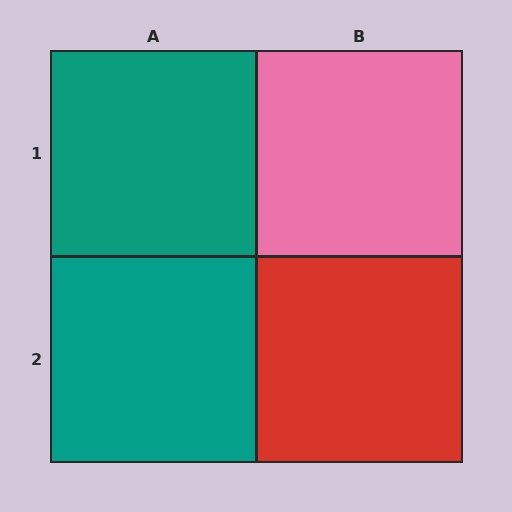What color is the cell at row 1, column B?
Pink.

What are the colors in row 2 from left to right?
Teal, red.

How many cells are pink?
1 cell is pink.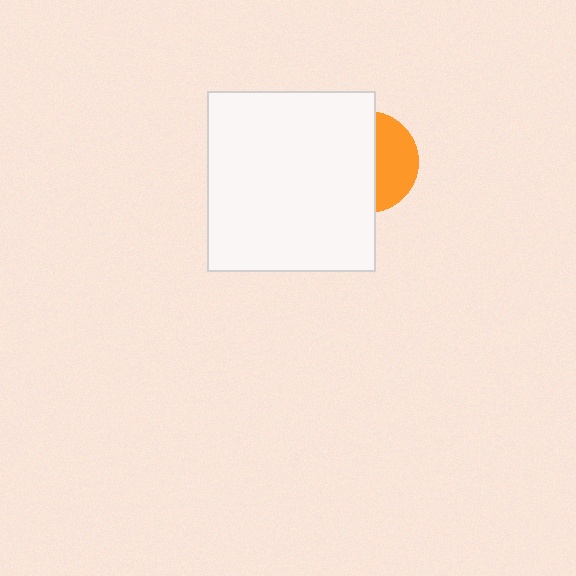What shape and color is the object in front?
The object in front is a white rectangle.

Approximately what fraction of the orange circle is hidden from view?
Roughly 59% of the orange circle is hidden behind the white rectangle.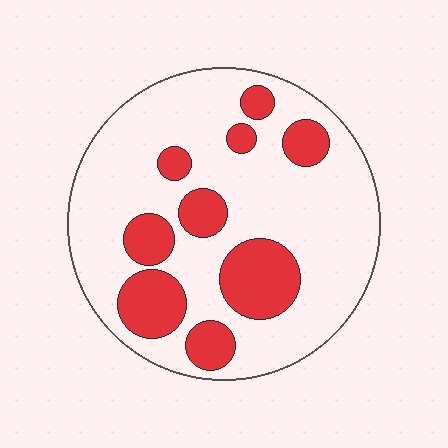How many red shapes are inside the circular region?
9.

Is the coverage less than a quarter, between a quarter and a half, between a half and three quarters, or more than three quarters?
Between a quarter and a half.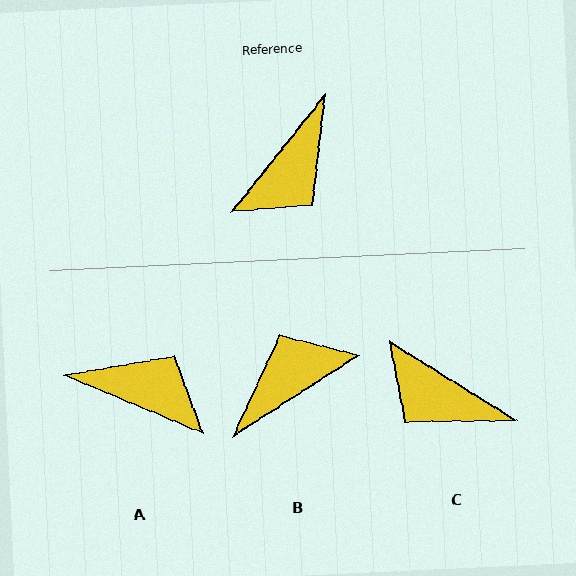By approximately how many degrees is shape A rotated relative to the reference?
Approximately 106 degrees counter-clockwise.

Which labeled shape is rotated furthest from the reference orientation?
B, about 162 degrees away.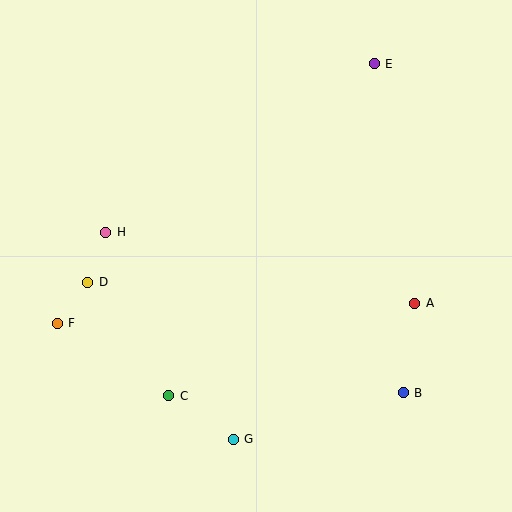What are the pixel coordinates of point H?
Point H is at (106, 232).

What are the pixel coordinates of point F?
Point F is at (57, 323).